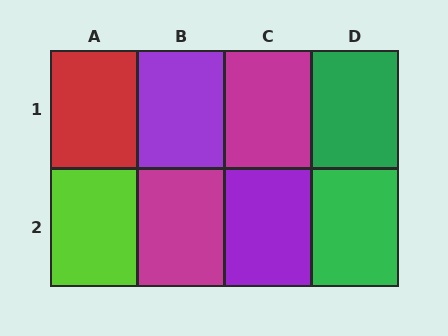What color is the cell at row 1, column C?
Magenta.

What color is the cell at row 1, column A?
Red.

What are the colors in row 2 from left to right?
Lime, magenta, purple, green.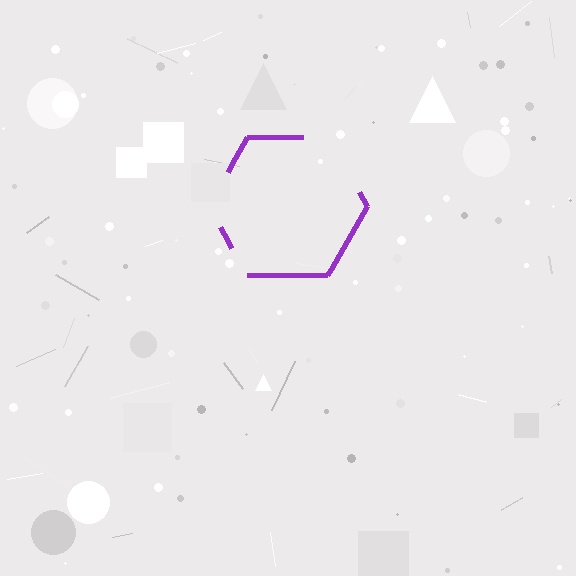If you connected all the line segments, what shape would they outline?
They would outline a hexagon.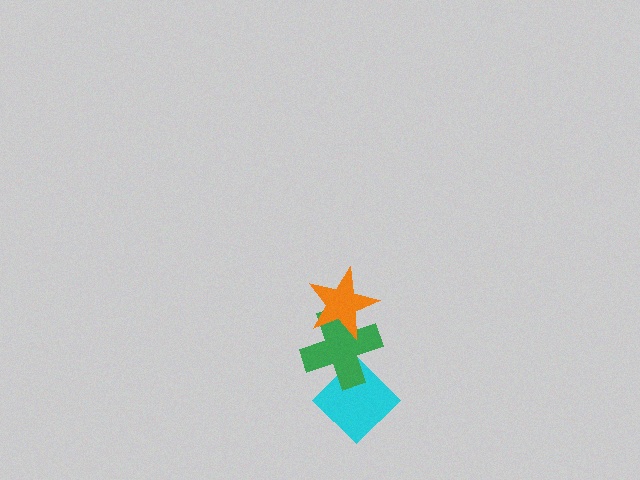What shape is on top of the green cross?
The orange star is on top of the green cross.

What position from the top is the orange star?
The orange star is 1st from the top.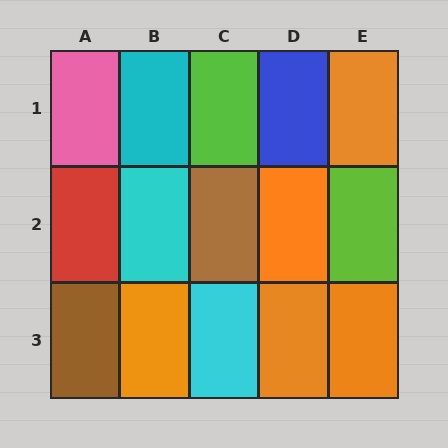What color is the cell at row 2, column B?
Cyan.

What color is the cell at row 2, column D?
Orange.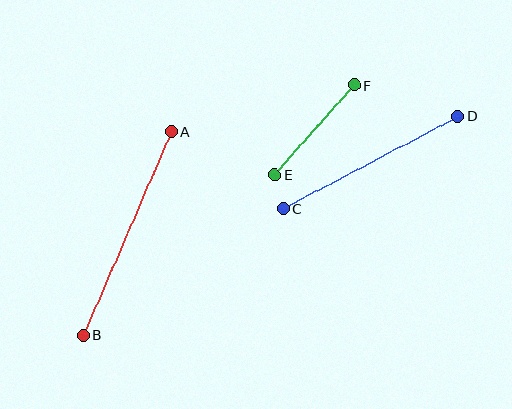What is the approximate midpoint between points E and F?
The midpoint is at approximately (314, 130) pixels.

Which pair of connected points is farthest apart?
Points A and B are farthest apart.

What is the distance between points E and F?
The distance is approximately 120 pixels.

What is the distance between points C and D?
The distance is approximately 197 pixels.